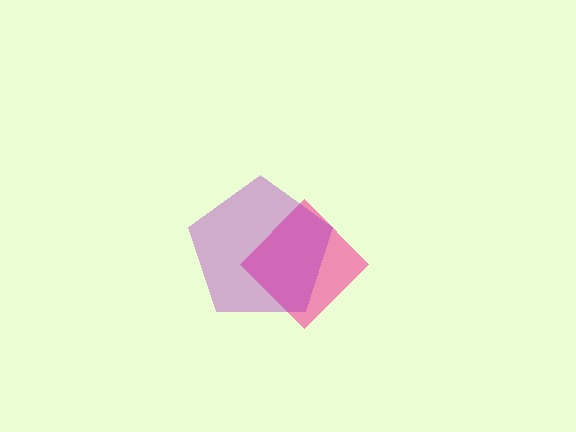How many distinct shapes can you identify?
There are 2 distinct shapes: a pink diamond, a purple pentagon.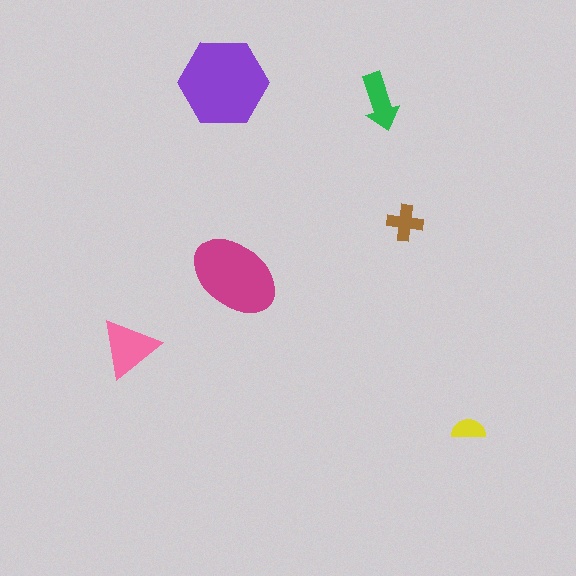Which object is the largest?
The purple hexagon.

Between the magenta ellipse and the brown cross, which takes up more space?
The magenta ellipse.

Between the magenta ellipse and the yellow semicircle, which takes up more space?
The magenta ellipse.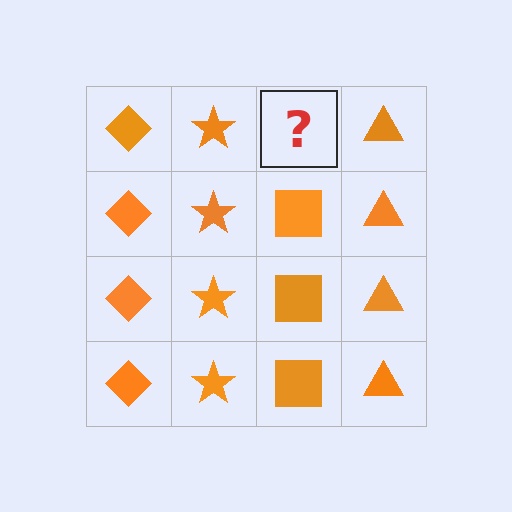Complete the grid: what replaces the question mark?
The question mark should be replaced with an orange square.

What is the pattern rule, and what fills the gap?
The rule is that each column has a consistent shape. The gap should be filled with an orange square.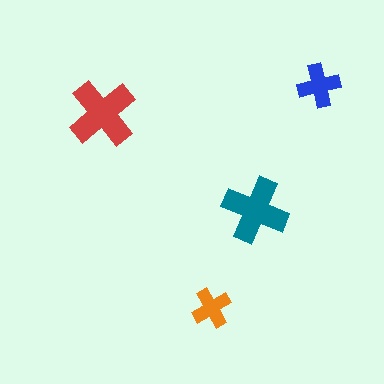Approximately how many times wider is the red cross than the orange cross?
About 1.5 times wider.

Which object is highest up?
The blue cross is topmost.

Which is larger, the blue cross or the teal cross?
The teal one.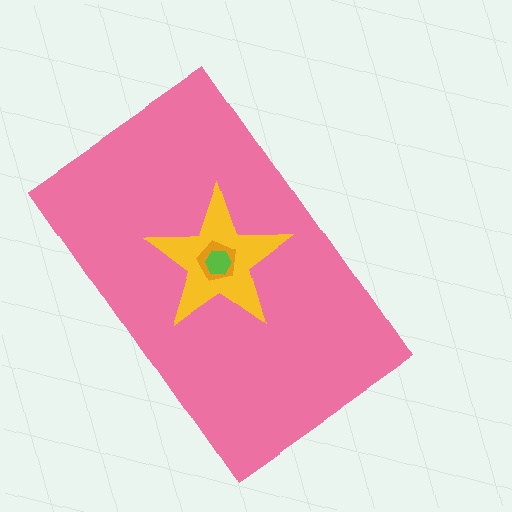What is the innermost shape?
The lime hexagon.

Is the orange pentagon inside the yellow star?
Yes.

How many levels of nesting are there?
4.